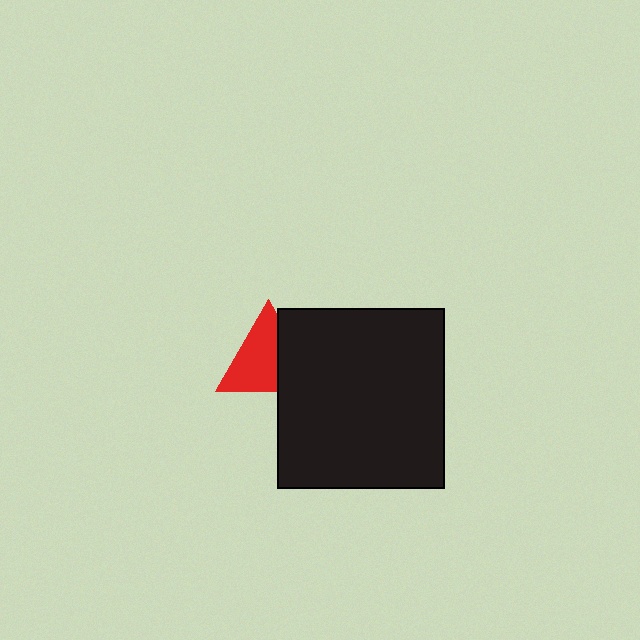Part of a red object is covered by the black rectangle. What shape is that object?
It is a triangle.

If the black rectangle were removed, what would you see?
You would see the complete red triangle.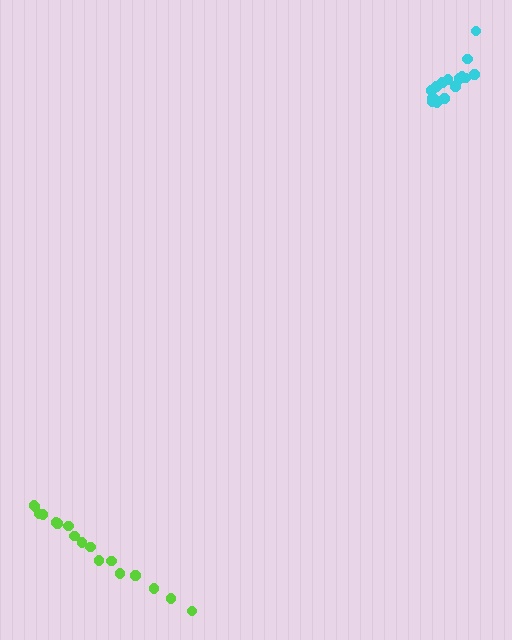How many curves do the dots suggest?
There are 2 distinct paths.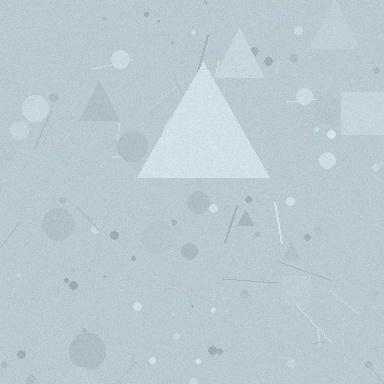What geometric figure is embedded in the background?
A triangle is embedded in the background.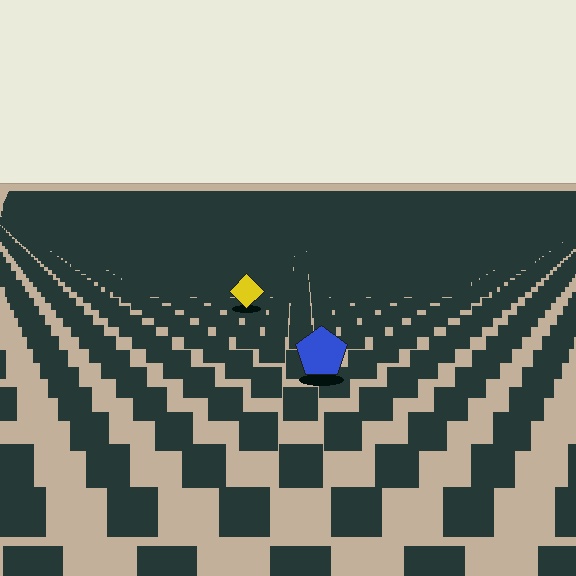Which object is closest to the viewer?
The blue pentagon is closest. The texture marks near it are larger and more spread out.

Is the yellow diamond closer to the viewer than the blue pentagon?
No. The blue pentagon is closer — you can tell from the texture gradient: the ground texture is coarser near it.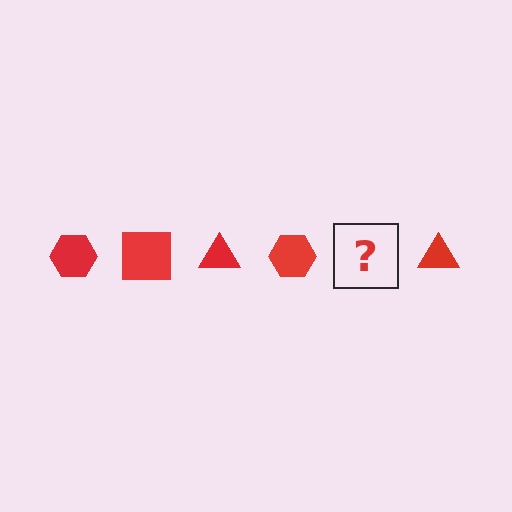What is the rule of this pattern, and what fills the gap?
The rule is that the pattern cycles through hexagon, square, triangle shapes in red. The gap should be filled with a red square.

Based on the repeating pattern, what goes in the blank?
The blank should be a red square.